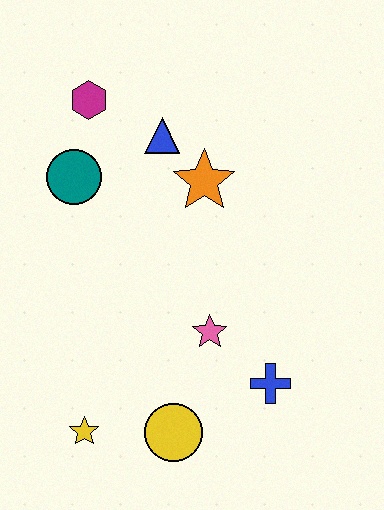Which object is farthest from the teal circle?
The blue cross is farthest from the teal circle.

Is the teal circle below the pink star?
No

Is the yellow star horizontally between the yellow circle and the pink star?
No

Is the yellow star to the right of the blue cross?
No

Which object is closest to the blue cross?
The pink star is closest to the blue cross.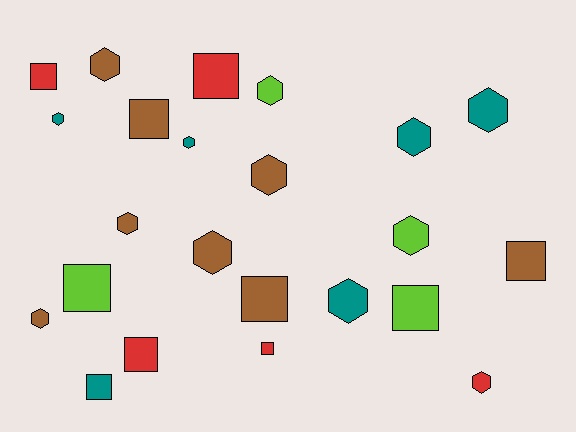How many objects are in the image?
There are 23 objects.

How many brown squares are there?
There are 3 brown squares.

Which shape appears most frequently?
Hexagon, with 13 objects.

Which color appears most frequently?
Brown, with 8 objects.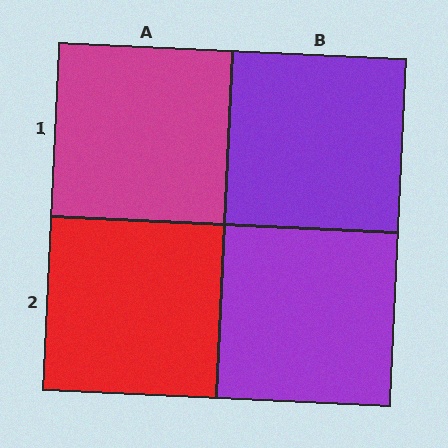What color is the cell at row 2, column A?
Red.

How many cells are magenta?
1 cell is magenta.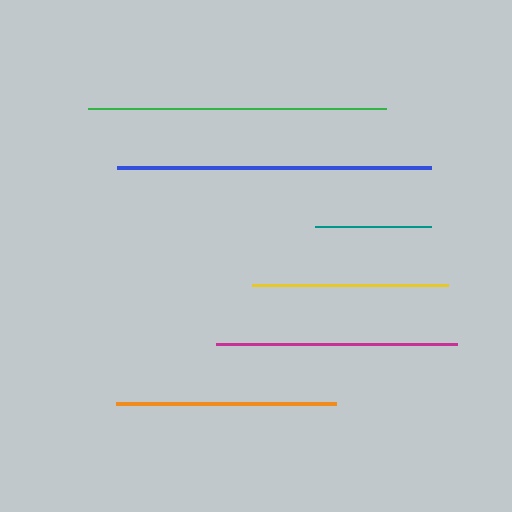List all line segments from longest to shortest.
From longest to shortest: blue, green, magenta, orange, yellow, teal.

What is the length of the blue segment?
The blue segment is approximately 314 pixels long.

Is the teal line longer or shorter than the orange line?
The orange line is longer than the teal line.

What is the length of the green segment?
The green segment is approximately 298 pixels long.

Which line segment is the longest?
The blue line is the longest at approximately 314 pixels.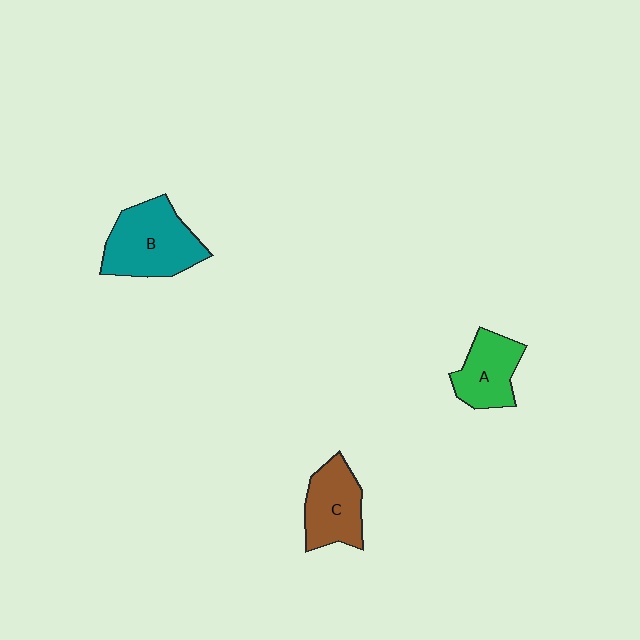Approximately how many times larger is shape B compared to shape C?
Approximately 1.4 times.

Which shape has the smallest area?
Shape A (green).